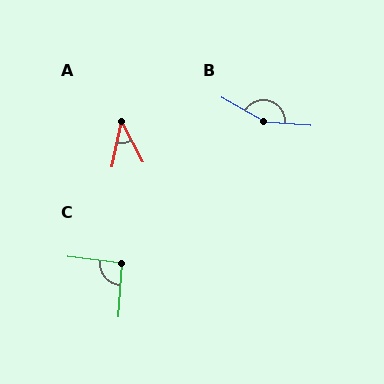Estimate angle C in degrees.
Approximately 93 degrees.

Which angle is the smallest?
A, at approximately 41 degrees.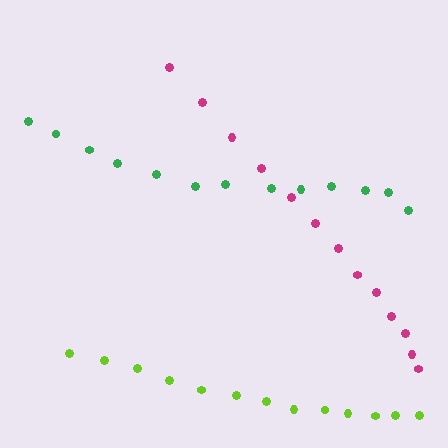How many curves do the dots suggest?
There are 3 distinct paths.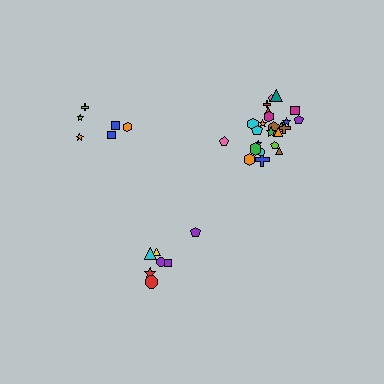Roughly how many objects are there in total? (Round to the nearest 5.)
Roughly 40 objects in total.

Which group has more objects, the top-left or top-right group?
The top-right group.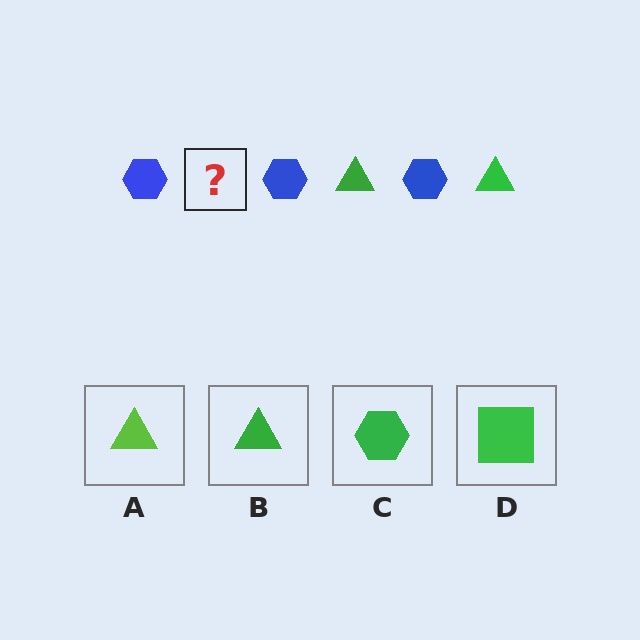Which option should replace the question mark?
Option B.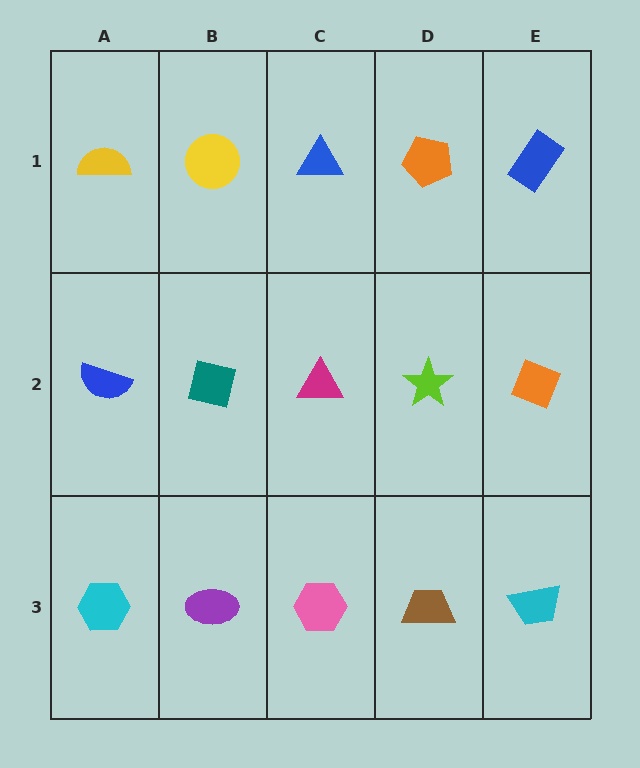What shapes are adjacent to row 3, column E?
An orange diamond (row 2, column E), a brown trapezoid (row 3, column D).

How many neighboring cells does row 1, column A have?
2.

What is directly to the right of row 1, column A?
A yellow circle.